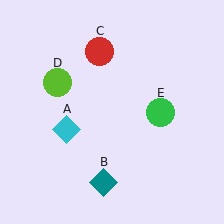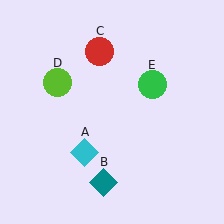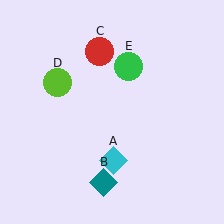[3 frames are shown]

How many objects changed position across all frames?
2 objects changed position: cyan diamond (object A), green circle (object E).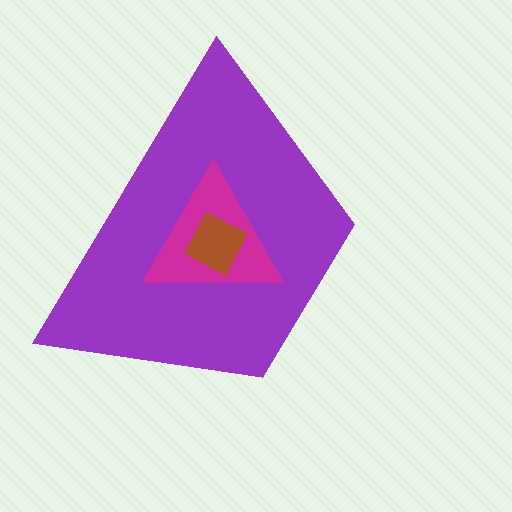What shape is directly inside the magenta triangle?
The brown square.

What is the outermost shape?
The purple trapezoid.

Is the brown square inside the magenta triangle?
Yes.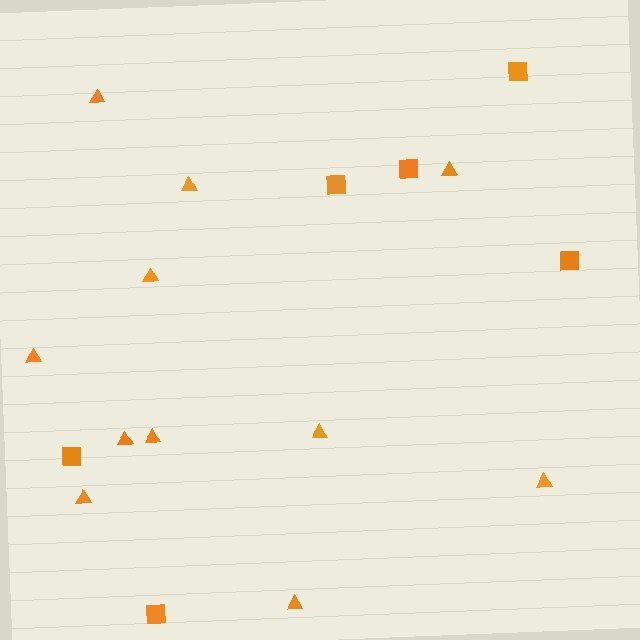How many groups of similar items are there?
There are 2 groups: one group of triangles (11) and one group of squares (6).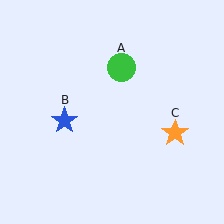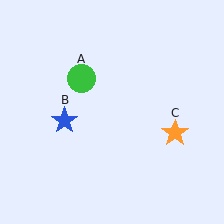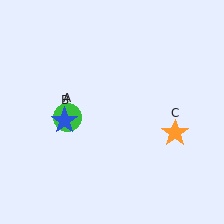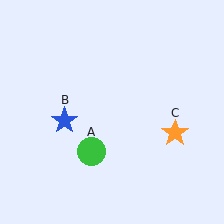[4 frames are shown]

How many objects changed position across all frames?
1 object changed position: green circle (object A).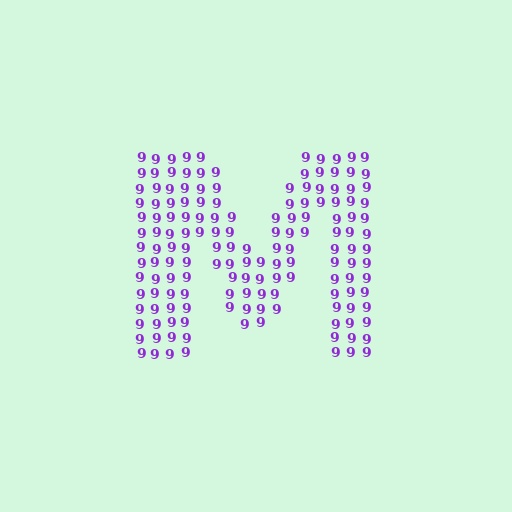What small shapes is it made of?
It is made of small digit 9's.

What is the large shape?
The large shape is the letter M.